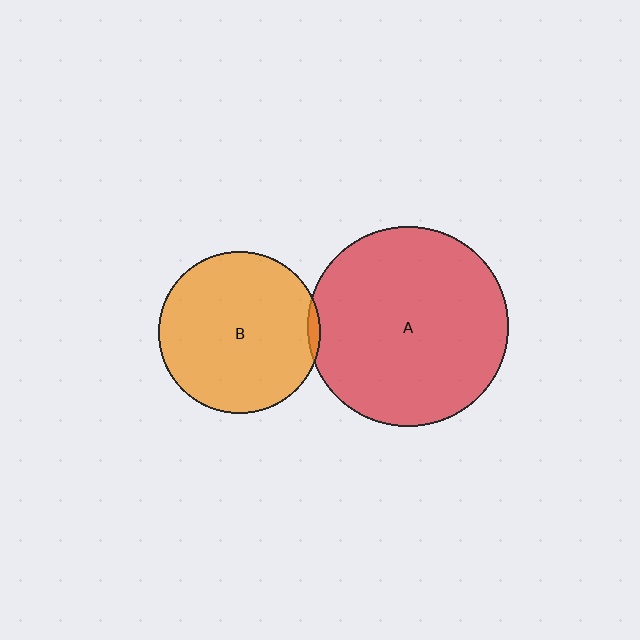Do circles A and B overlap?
Yes.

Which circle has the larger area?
Circle A (red).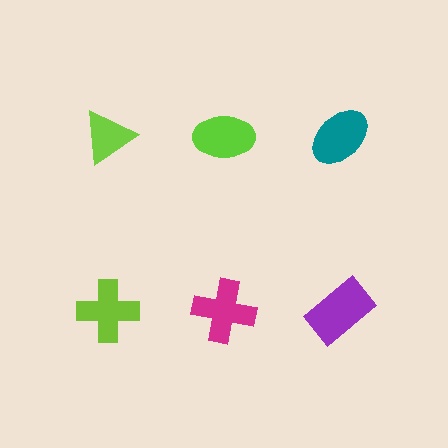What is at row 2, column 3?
A purple rectangle.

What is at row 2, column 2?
A magenta cross.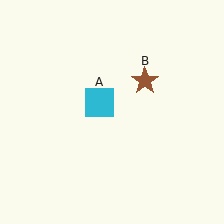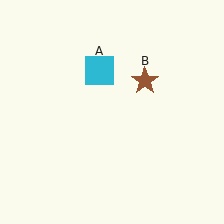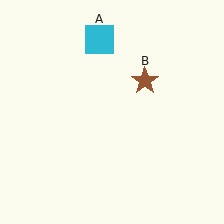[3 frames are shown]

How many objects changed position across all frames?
1 object changed position: cyan square (object A).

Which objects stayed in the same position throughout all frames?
Brown star (object B) remained stationary.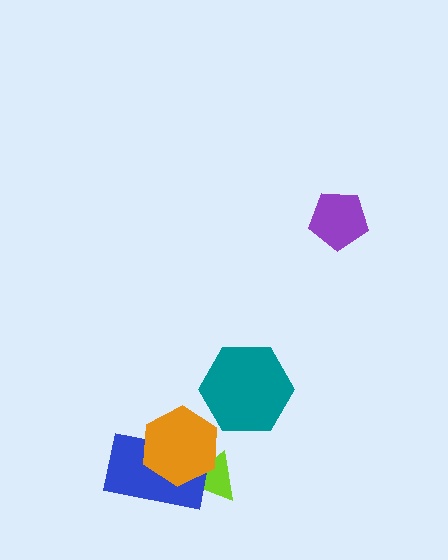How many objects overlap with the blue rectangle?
2 objects overlap with the blue rectangle.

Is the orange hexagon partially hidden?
No, no other shape covers it.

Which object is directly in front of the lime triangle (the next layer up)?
The blue rectangle is directly in front of the lime triangle.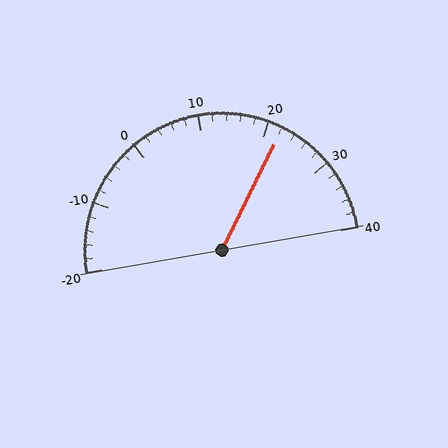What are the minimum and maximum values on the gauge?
The gauge ranges from -20 to 40.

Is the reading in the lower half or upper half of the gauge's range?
The reading is in the upper half of the range (-20 to 40).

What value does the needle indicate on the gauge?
The needle indicates approximately 22.